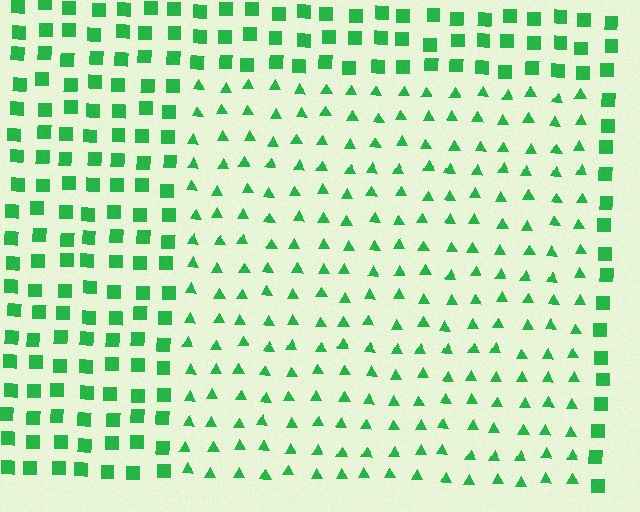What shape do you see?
I see a rectangle.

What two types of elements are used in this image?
The image uses triangles inside the rectangle region and squares outside it.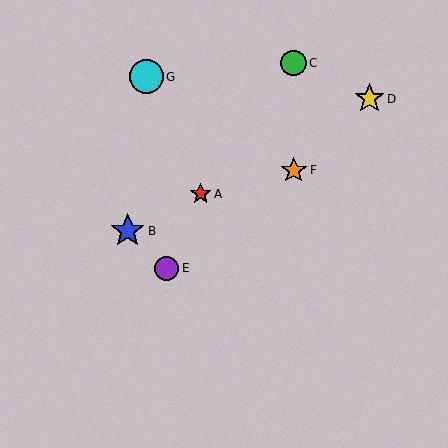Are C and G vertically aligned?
No, C is at x≈294 and G is at x≈146.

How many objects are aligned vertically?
2 objects (C, F) are aligned vertically.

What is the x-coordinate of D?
Object D is at x≈369.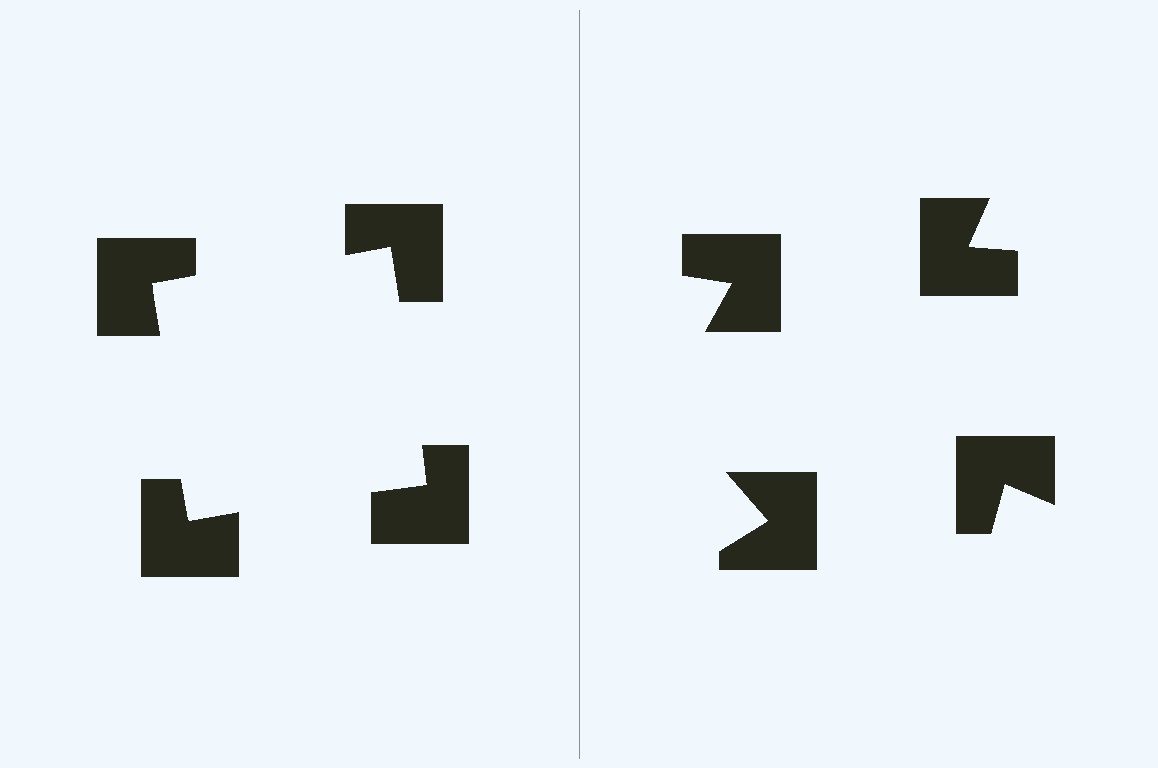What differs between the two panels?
The notched squares are positioned identically on both sides; only the wedge orientations differ. On the left they align to a square; on the right they are misaligned.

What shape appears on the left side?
An illusory square.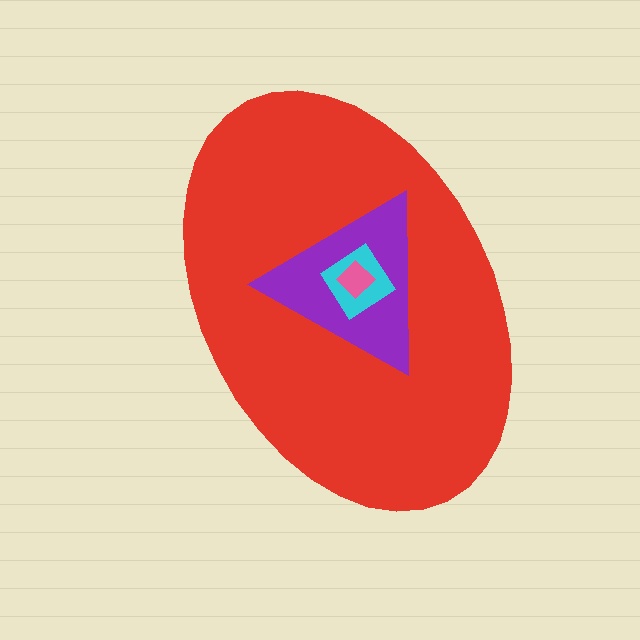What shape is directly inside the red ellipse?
The purple triangle.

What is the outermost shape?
The red ellipse.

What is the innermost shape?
The pink diamond.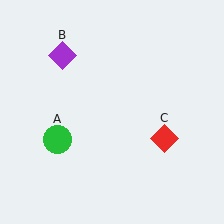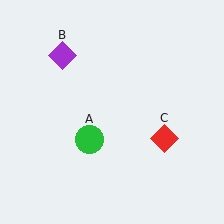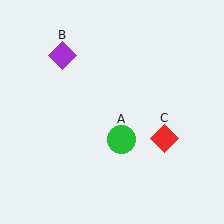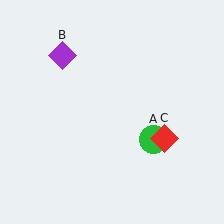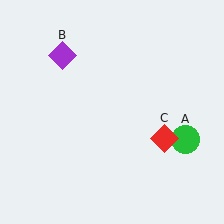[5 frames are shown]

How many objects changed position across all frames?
1 object changed position: green circle (object A).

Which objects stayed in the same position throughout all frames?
Purple diamond (object B) and red diamond (object C) remained stationary.